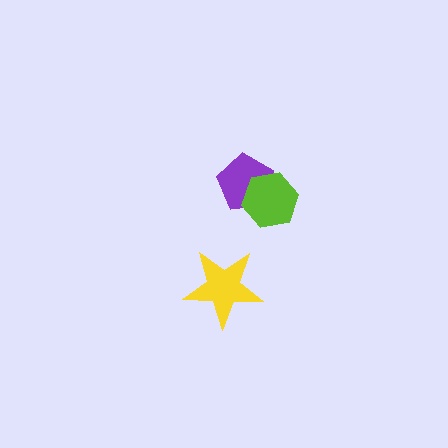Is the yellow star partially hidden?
No, no other shape covers it.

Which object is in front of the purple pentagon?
The lime hexagon is in front of the purple pentagon.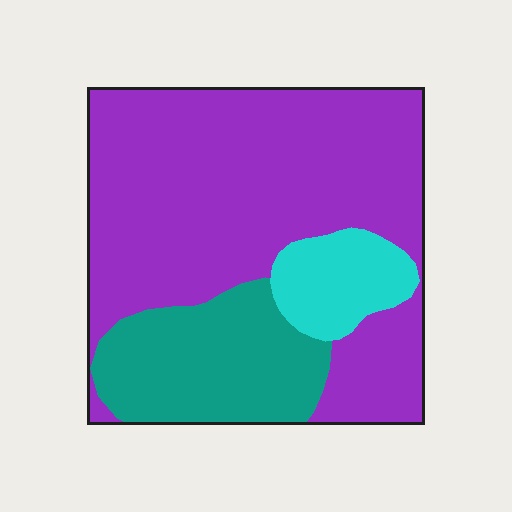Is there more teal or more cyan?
Teal.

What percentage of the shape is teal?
Teal covers about 25% of the shape.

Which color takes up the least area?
Cyan, at roughly 10%.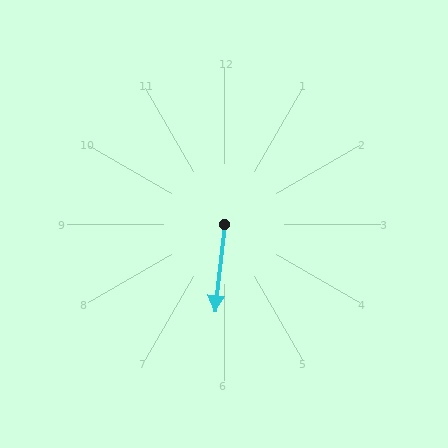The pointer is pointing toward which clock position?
Roughly 6 o'clock.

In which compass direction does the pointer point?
South.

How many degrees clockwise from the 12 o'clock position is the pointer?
Approximately 186 degrees.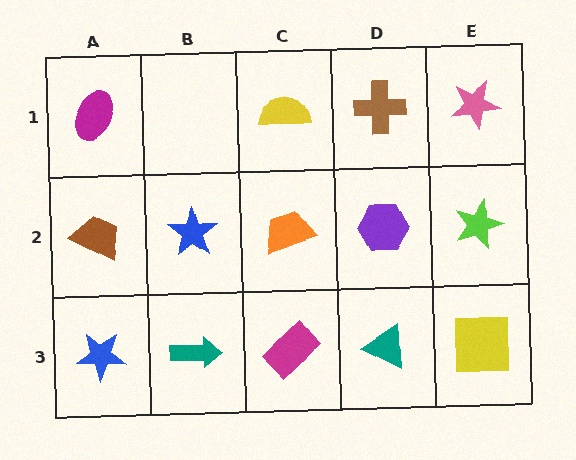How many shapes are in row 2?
5 shapes.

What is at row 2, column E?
A lime star.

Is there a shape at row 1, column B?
No, that cell is empty.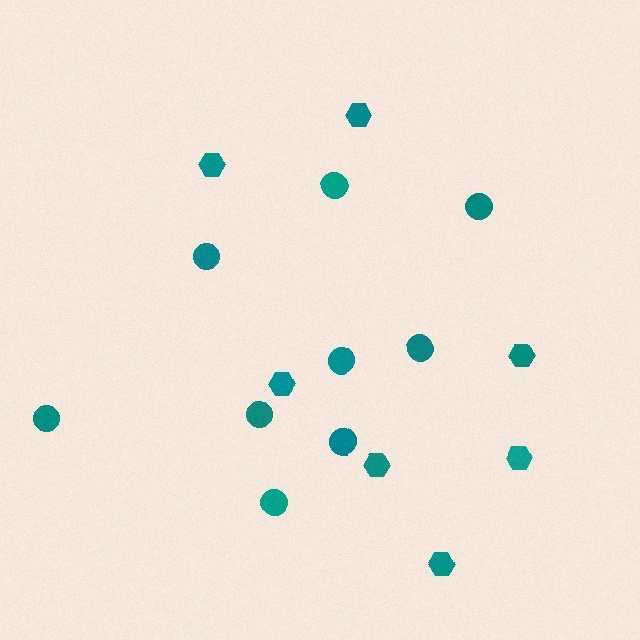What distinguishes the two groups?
There are 2 groups: one group of circles (9) and one group of hexagons (7).